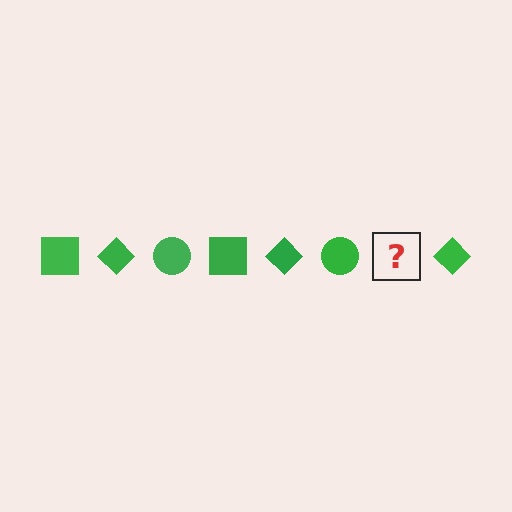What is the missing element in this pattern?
The missing element is a green square.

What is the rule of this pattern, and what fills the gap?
The rule is that the pattern cycles through square, diamond, circle shapes in green. The gap should be filled with a green square.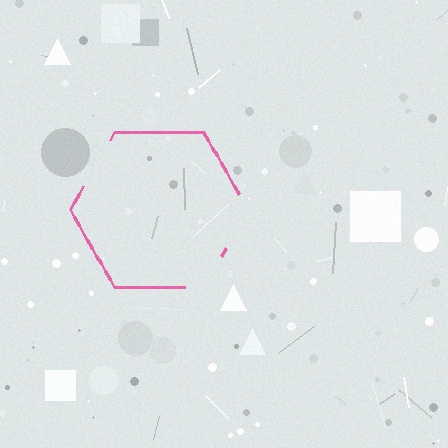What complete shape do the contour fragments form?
The contour fragments form a hexagon.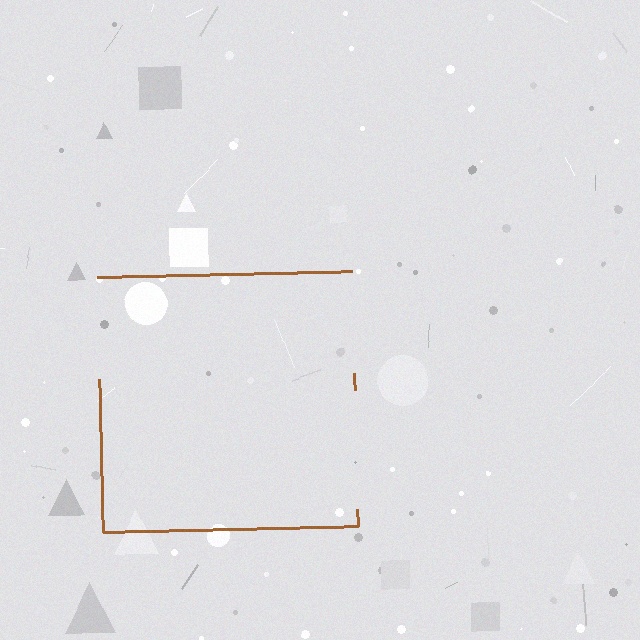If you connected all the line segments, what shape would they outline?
They would outline a square.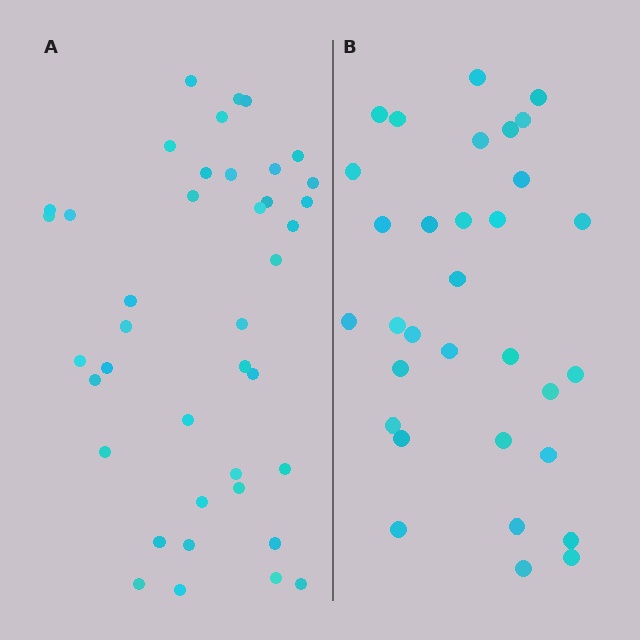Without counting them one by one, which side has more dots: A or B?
Region A (the left region) has more dots.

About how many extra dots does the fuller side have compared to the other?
Region A has roughly 8 or so more dots than region B.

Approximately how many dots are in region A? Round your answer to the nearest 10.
About 40 dots.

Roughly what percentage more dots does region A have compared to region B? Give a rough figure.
About 25% more.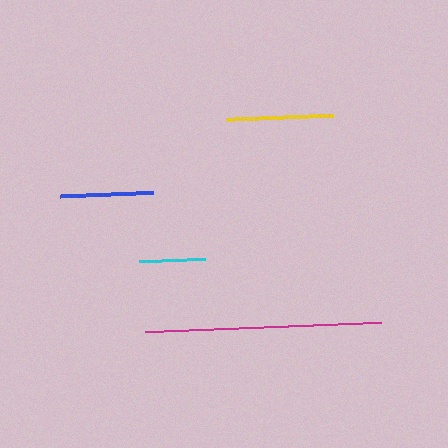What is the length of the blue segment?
The blue segment is approximately 94 pixels long.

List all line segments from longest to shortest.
From longest to shortest: magenta, yellow, blue, cyan.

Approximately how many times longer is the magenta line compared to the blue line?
The magenta line is approximately 2.5 times the length of the blue line.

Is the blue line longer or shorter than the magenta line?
The magenta line is longer than the blue line.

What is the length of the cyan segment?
The cyan segment is approximately 66 pixels long.